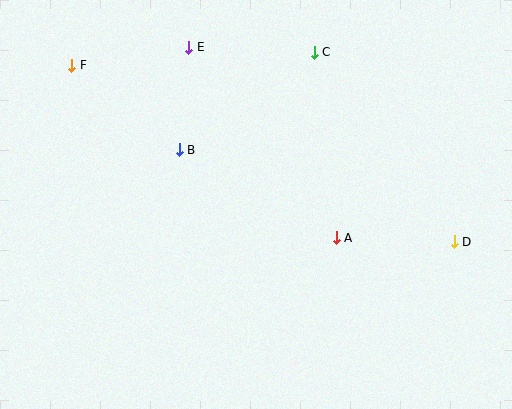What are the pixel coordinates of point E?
Point E is at (189, 47).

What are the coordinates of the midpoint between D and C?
The midpoint between D and C is at (384, 147).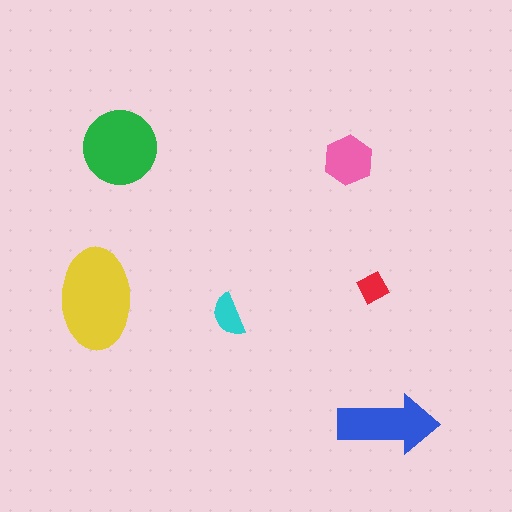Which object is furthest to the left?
The yellow ellipse is leftmost.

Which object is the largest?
The yellow ellipse.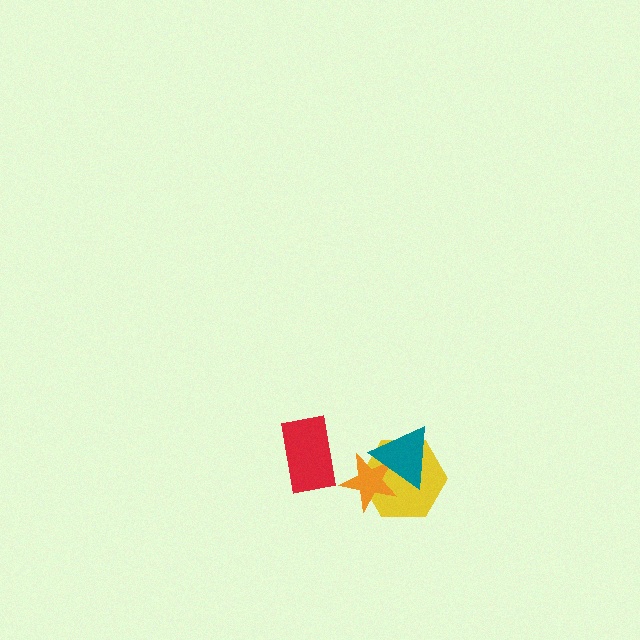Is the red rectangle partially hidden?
No, no other shape covers it.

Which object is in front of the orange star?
The teal triangle is in front of the orange star.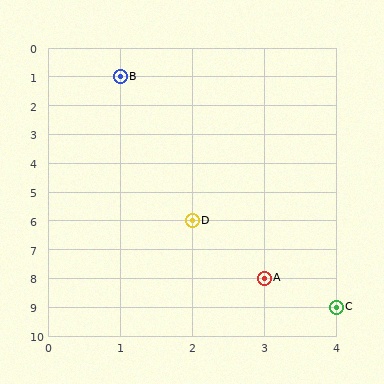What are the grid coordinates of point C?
Point C is at grid coordinates (4, 9).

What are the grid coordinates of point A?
Point A is at grid coordinates (3, 8).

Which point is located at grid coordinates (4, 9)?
Point C is at (4, 9).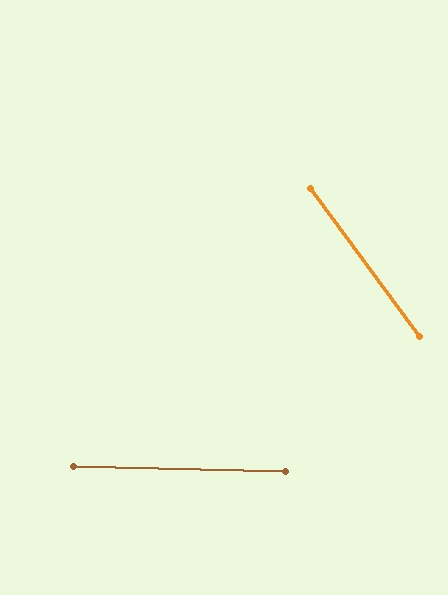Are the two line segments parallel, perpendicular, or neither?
Neither parallel nor perpendicular — they differ by about 52°.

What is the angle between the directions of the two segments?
Approximately 52 degrees.